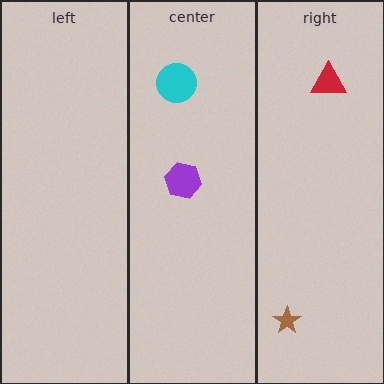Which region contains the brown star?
The right region.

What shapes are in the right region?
The brown star, the red triangle.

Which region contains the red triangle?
The right region.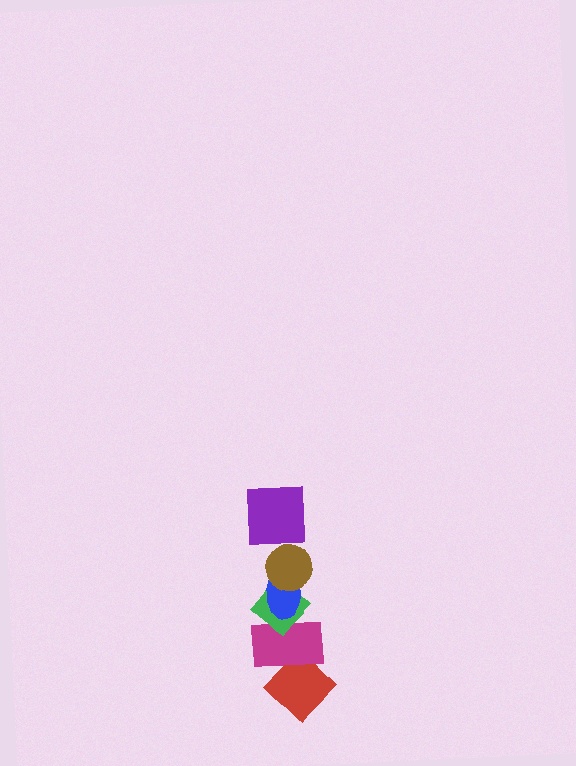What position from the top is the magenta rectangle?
The magenta rectangle is 5th from the top.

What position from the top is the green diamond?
The green diamond is 4th from the top.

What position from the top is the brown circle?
The brown circle is 2nd from the top.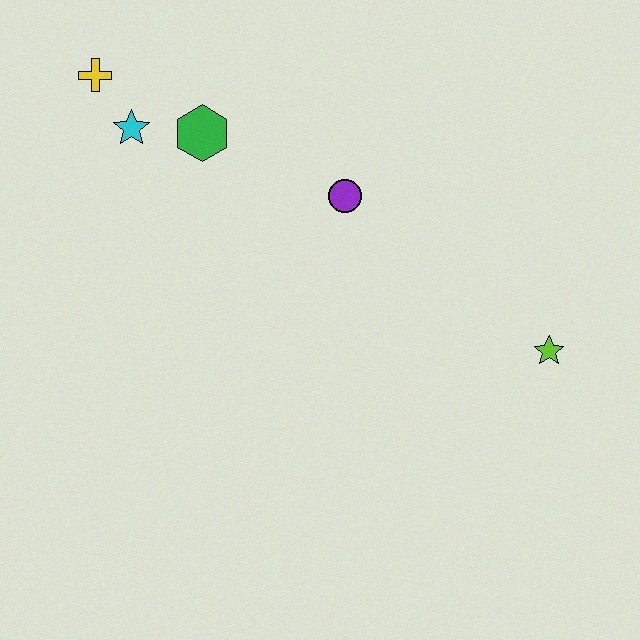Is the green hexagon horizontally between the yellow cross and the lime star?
Yes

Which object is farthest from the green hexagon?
The lime star is farthest from the green hexagon.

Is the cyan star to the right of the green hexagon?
No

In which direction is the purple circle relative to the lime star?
The purple circle is to the left of the lime star.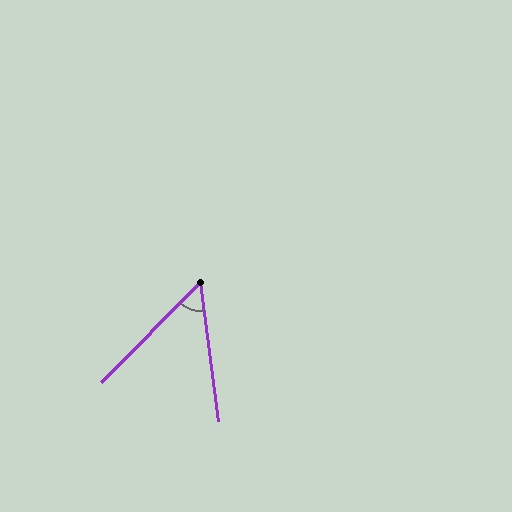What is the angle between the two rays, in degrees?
Approximately 52 degrees.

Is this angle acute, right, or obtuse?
It is acute.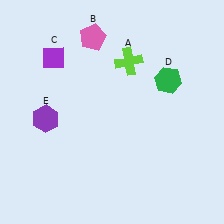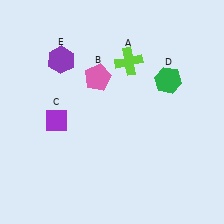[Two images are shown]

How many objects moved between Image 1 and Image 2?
3 objects moved between the two images.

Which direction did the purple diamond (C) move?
The purple diamond (C) moved down.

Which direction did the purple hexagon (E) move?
The purple hexagon (E) moved up.